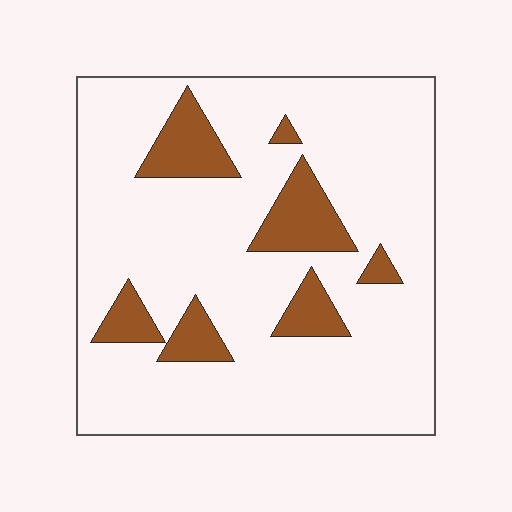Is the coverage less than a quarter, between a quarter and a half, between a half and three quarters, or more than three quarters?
Less than a quarter.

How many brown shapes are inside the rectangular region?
7.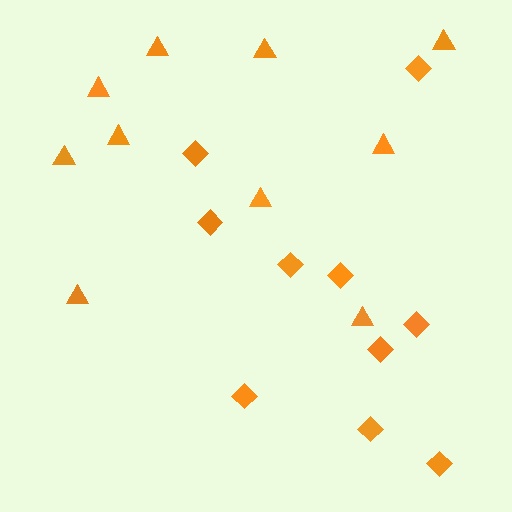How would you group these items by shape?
There are 2 groups: one group of diamonds (10) and one group of triangles (10).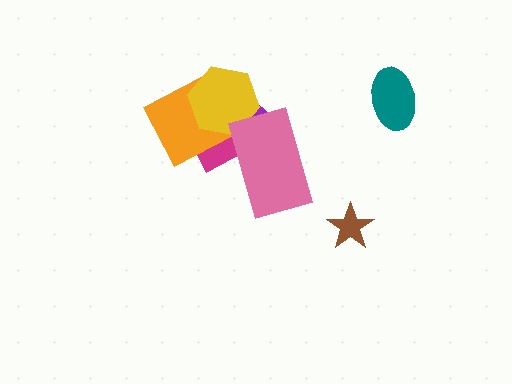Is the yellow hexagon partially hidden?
No, no other shape covers it.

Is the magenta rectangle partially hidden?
Yes, it is partially covered by another shape.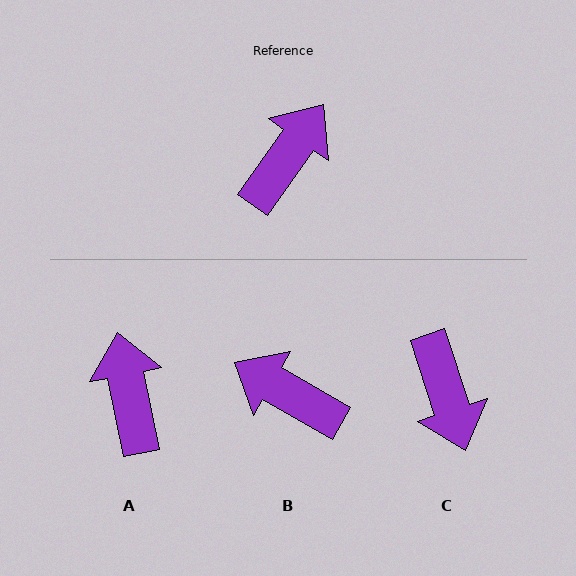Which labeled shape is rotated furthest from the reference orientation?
C, about 127 degrees away.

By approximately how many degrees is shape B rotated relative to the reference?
Approximately 95 degrees counter-clockwise.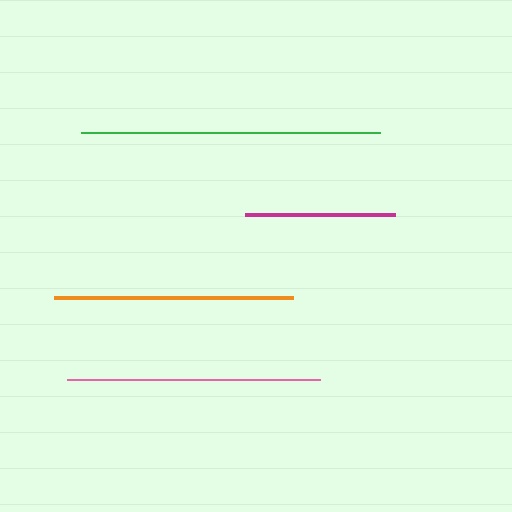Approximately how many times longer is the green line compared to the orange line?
The green line is approximately 1.3 times the length of the orange line.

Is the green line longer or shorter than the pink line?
The green line is longer than the pink line.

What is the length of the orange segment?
The orange segment is approximately 239 pixels long.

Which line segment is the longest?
The green line is the longest at approximately 299 pixels.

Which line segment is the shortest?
The magenta line is the shortest at approximately 150 pixels.